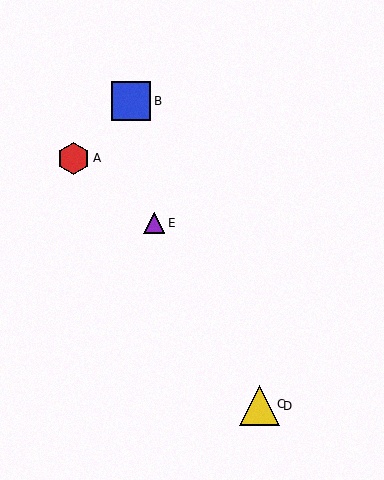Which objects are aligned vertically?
Objects C, D are aligned vertically.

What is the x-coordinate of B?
Object B is at x≈131.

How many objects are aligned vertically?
2 objects (C, D) are aligned vertically.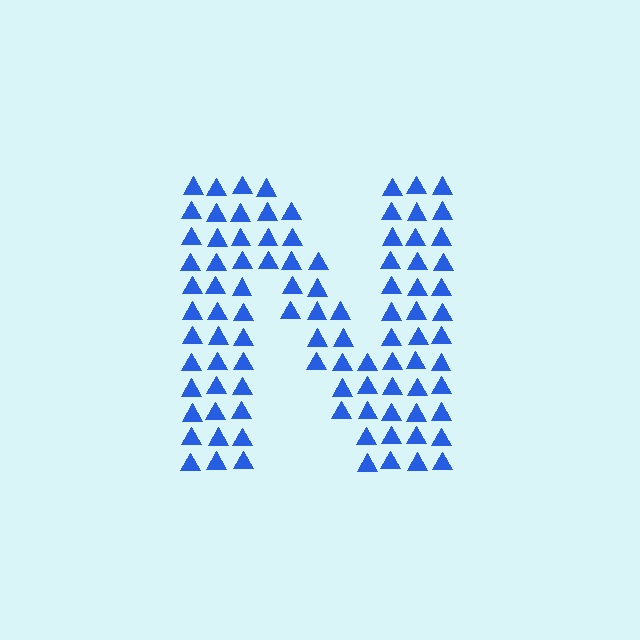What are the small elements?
The small elements are triangles.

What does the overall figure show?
The overall figure shows the letter N.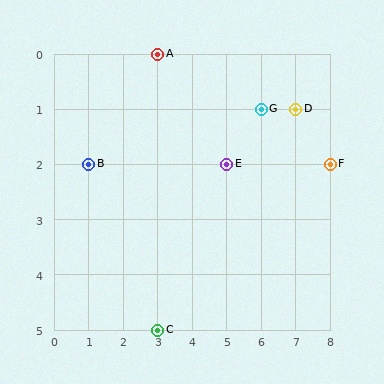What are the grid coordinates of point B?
Point B is at grid coordinates (1, 2).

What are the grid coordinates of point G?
Point G is at grid coordinates (6, 1).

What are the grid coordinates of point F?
Point F is at grid coordinates (8, 2).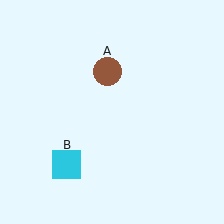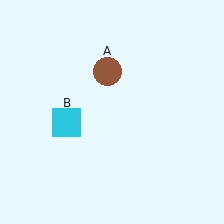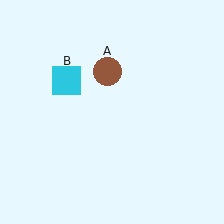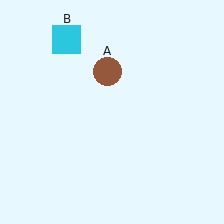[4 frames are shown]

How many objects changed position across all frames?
1 object changed position: cyan square (object B).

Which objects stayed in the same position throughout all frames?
Brown circle (object A) remained stationary.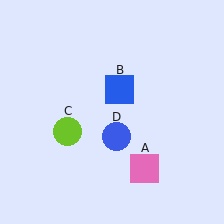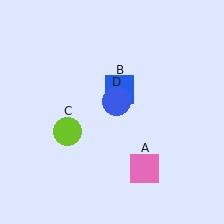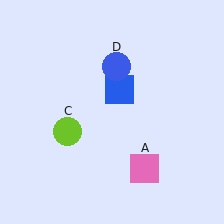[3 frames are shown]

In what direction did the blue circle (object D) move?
The blue circle (object D) moved up.